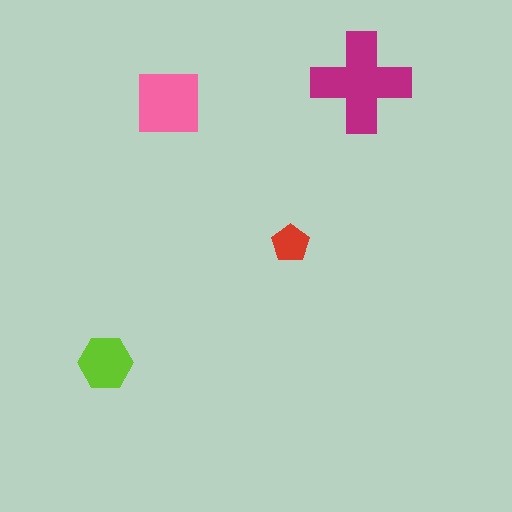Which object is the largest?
The magenta cross.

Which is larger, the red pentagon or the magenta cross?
The magenta cross.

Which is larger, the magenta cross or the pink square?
The magenta cross.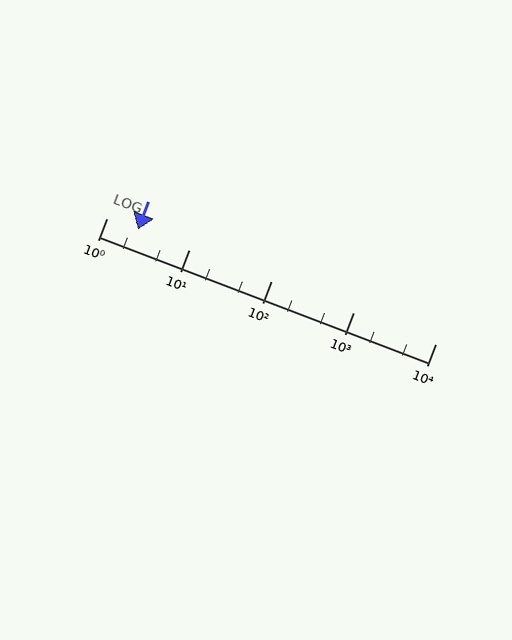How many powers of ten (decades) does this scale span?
The scale spans 4 decades, from 1 to 10000.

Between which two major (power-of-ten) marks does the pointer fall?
The pointer is between 1 and 10.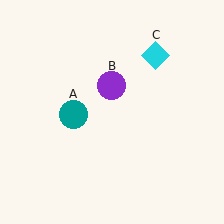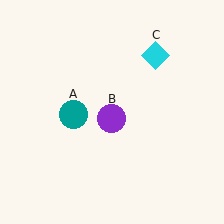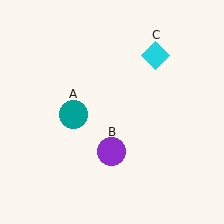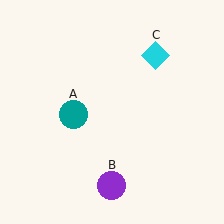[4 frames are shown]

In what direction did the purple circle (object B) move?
The purple circle (object B) moved down.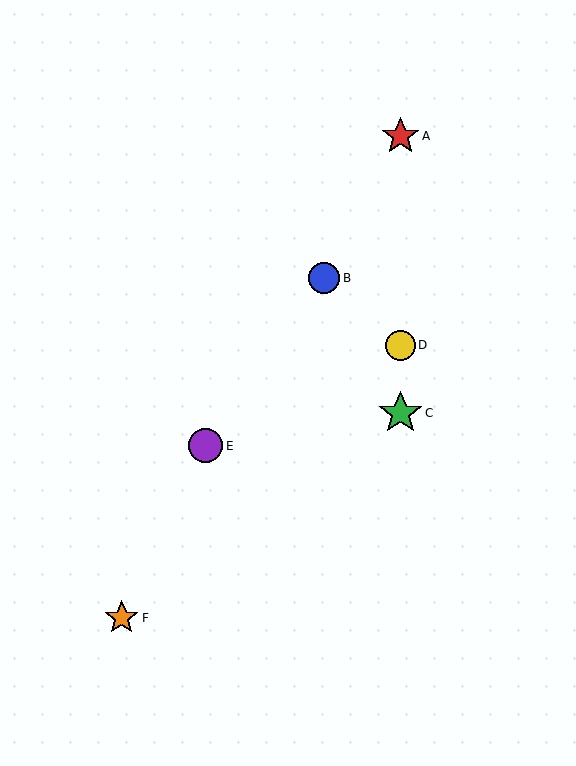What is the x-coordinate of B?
Object B is at x≈324.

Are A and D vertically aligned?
Yes, both are at x≈401.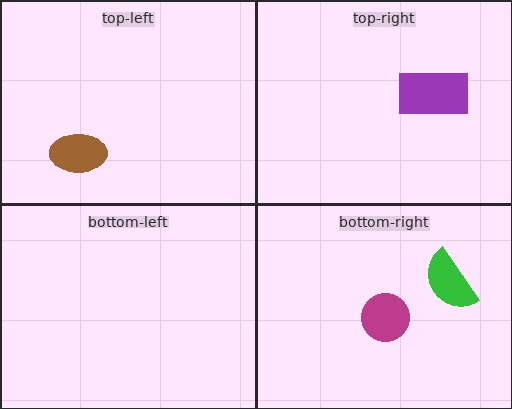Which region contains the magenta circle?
The bottom-right region.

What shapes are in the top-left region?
The brown ellipse.